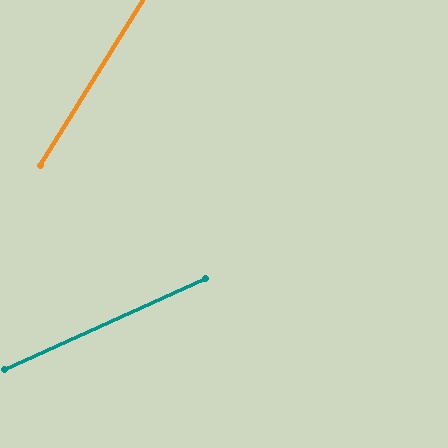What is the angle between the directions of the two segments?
Approximately 34 degrees.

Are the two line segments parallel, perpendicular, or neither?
Neither parallel nor perpendicular — they differ by about 34°.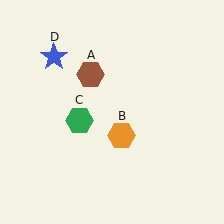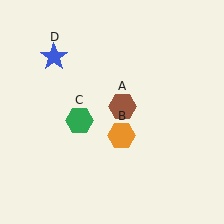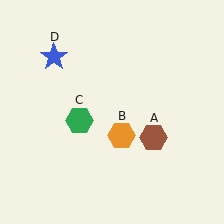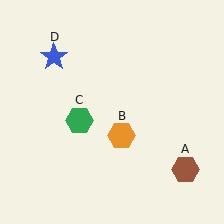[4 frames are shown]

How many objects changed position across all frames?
1 object changed position: brown hexagon (object A).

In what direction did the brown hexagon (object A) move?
The brown hexagon (object A) moved down and to the right.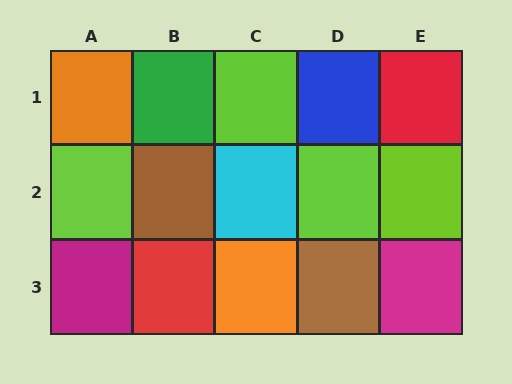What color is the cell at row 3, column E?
Magenta.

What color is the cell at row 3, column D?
Brown.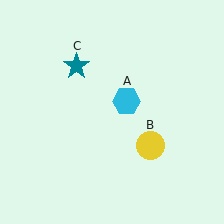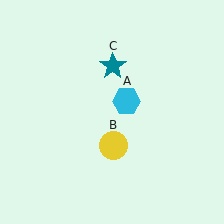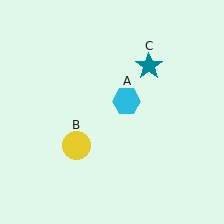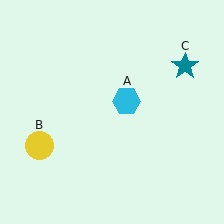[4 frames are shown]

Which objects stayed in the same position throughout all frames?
Cyan hexagon (object A) remained stationary.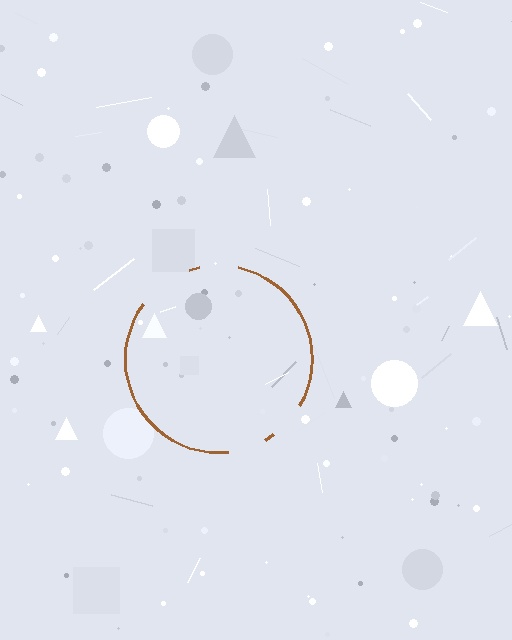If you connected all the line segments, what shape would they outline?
They would outline a circle.